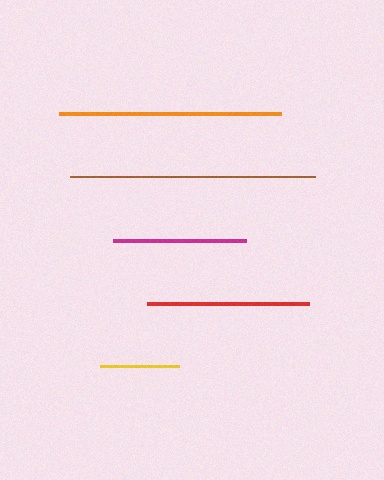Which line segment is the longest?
The brown line is the longest at approximately 245 pixels.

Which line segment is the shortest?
The yellow line is the shortest at approximately 79 pixels.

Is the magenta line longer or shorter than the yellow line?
The magenta line is longer than the yellow line.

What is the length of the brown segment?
The brown segment is approximately 245 pixels long.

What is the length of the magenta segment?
The magenta segment is approximately 133 pixels long.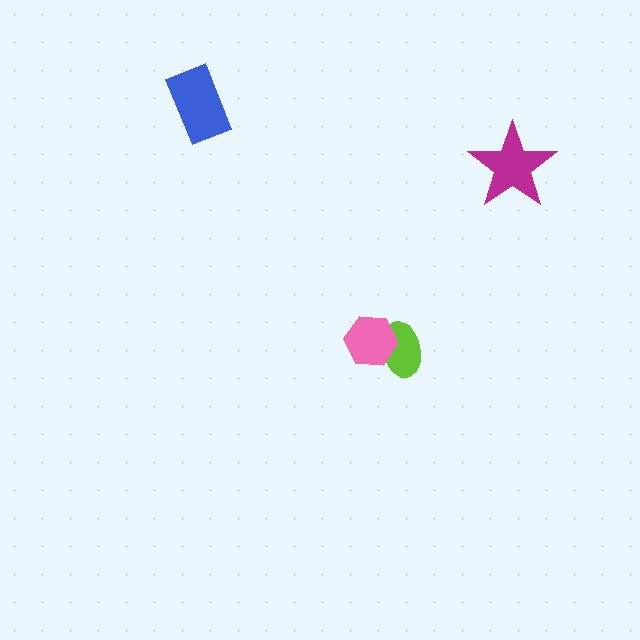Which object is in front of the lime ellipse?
The pink hexagon is in front of the lime ellipse.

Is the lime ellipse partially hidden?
Yes, it is partially covered by another shape.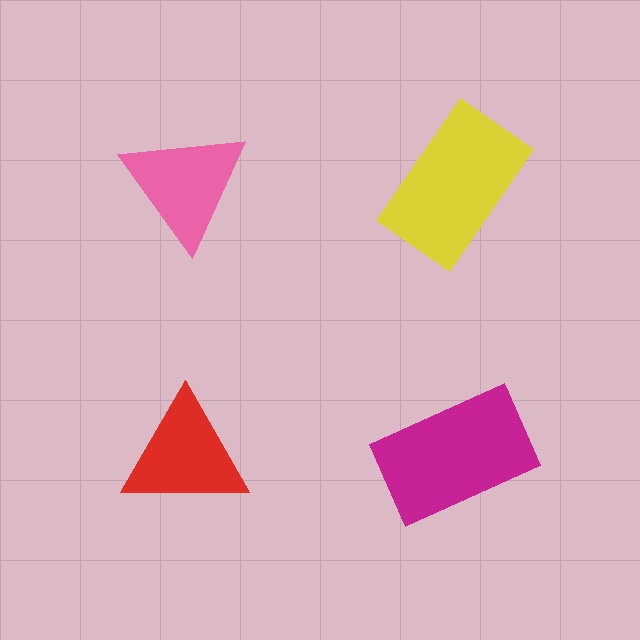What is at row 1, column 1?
A pink triangle.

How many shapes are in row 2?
2 shapes.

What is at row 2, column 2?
A magenta rectangle.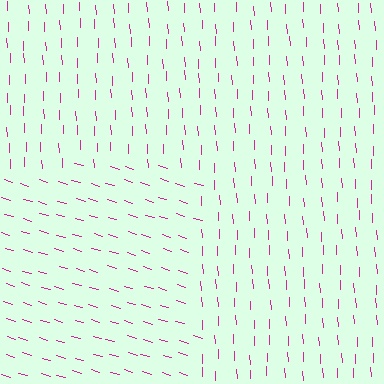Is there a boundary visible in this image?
Yes, there is a texture boundary formed by a change in line orientation.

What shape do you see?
I see a rectangle.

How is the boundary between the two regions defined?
The boundary is defined purely by a change in line orientation (approximately 70 degrees difference). All lines are the same color and thickness.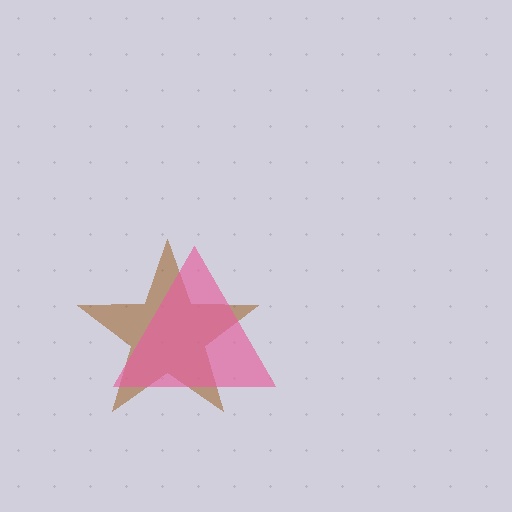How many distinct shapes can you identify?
There are 2 distinct shapes: a brown star, a pink triangle.